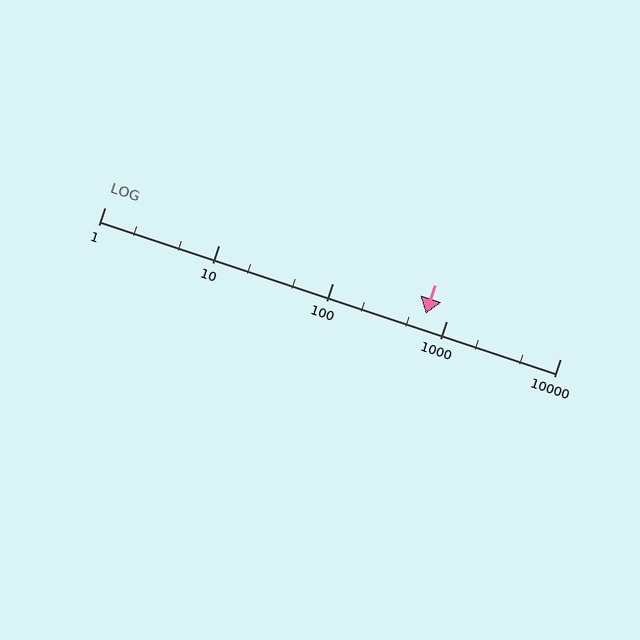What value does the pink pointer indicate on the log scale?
The pointer indicates approximately 660.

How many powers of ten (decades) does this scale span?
The scale spans 4 decades, from 1 to 10000.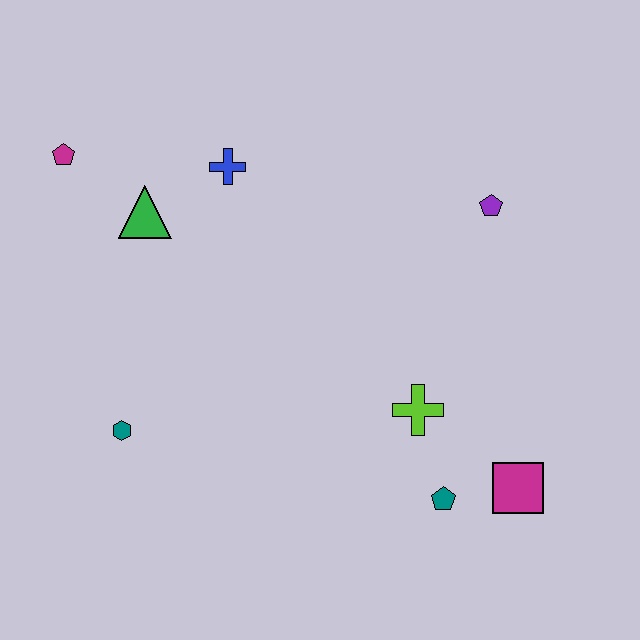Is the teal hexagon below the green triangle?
Yes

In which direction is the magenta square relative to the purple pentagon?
The magenta square is below the purple pentagon.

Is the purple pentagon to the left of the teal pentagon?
No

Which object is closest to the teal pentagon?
The magenta square is closest to the teal pentagon.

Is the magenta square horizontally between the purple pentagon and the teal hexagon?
No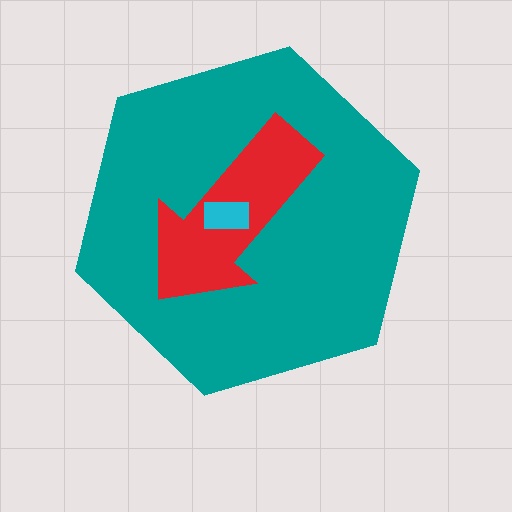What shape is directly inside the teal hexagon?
The red arrow.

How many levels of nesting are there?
3.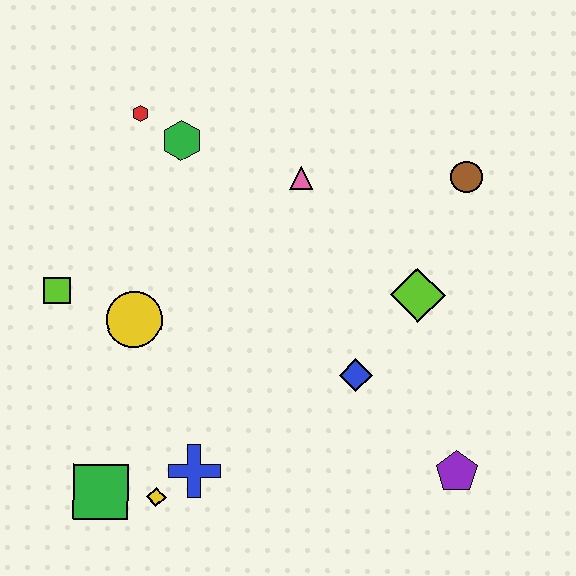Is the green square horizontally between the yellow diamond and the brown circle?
No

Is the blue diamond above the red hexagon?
No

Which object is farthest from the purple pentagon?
The red hexagon is farthest from the purple pentagon.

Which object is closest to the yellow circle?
The lime square is closest to the yellow circle.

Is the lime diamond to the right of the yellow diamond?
Yes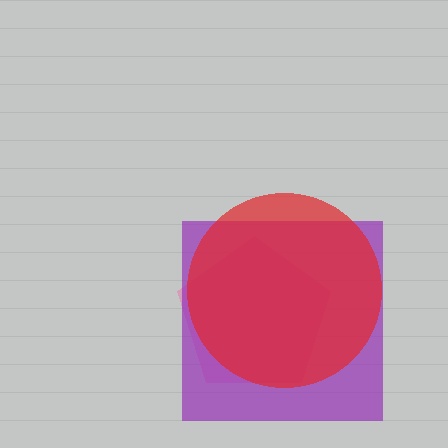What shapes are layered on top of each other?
The layered shapes are: a pink pentagon, a purple square, a red circle.